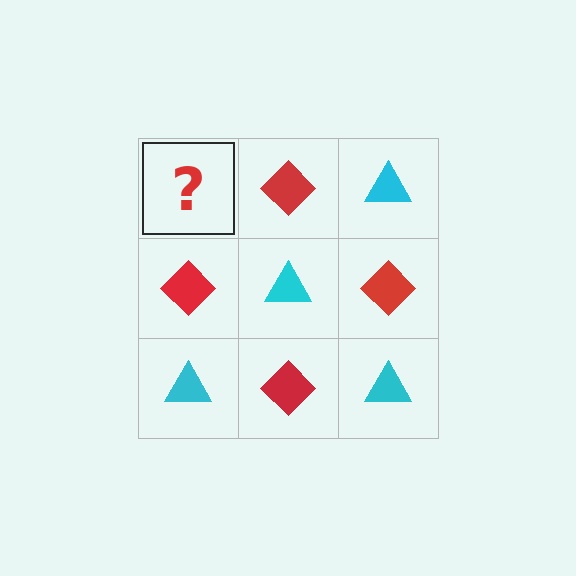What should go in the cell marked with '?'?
The missing cell should contain a cyan triangle.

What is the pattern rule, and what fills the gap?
The rule is that it alternates cyan triangle and red diamond in a checkerboard pattern. The gap should be filled with a cyan triangle.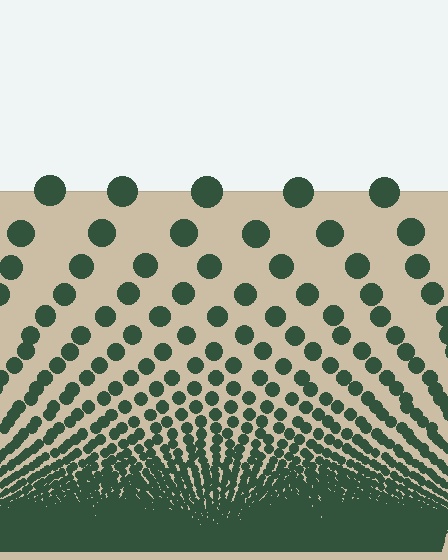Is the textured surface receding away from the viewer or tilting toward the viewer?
The surface appears to tilt toward the viewer. Texture elements get larger and sparser toward the top.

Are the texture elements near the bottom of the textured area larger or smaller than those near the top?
Smaller. The gradient is inverted — elements near the bottom are smaller and denser.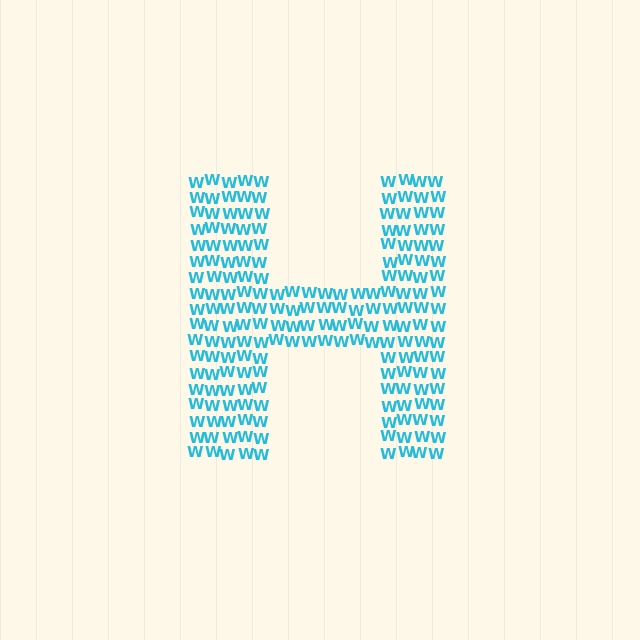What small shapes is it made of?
It is made of small letter W's.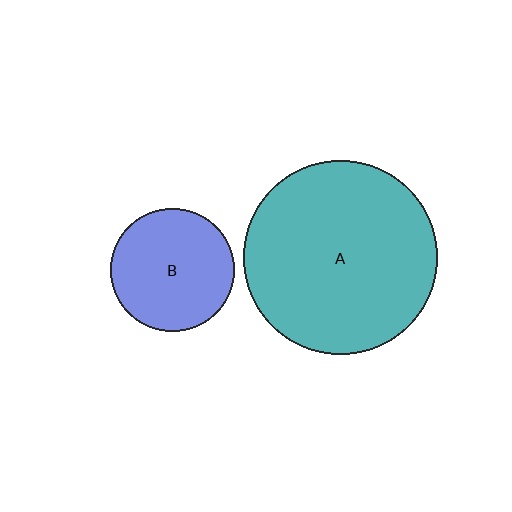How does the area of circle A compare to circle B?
Approximately 2.5 times.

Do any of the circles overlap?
No, none of the circles overlap.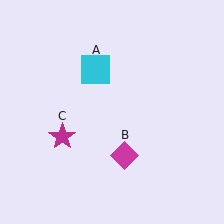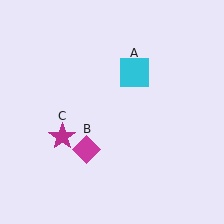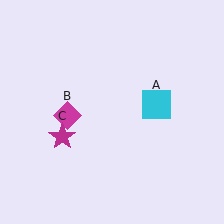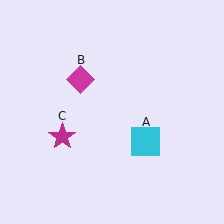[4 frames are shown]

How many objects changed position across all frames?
2 objects changed position: cyan square (object A), magenta diamond (object B).